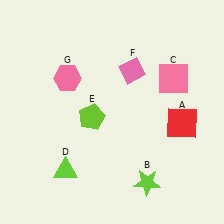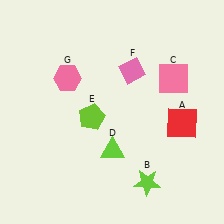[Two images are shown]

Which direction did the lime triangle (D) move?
The lime triangle (D) moved right.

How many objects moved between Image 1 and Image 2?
1 object moved between the two images.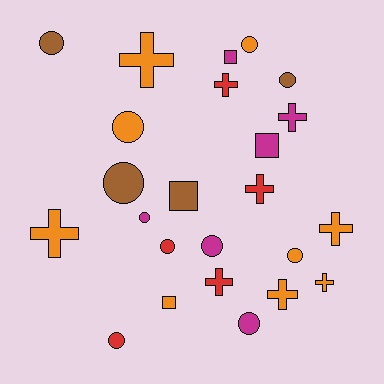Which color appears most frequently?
Orange, with 9 objects.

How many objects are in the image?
There are 24 objects.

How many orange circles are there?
There are 3 orange circles.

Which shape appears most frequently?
Circle, with 11 objects.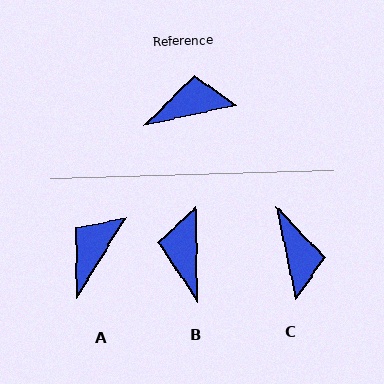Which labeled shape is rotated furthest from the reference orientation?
C, about 91 degrees away.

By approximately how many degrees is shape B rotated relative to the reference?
Approximately 79 degrees counter-clockwise.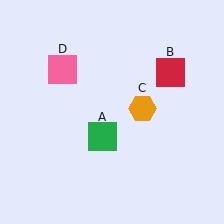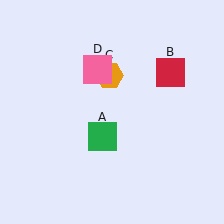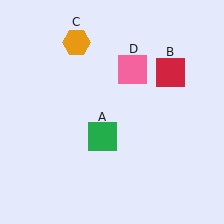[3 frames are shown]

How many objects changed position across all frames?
2 objects changed position: orange hexagon (object C), pink square (object D).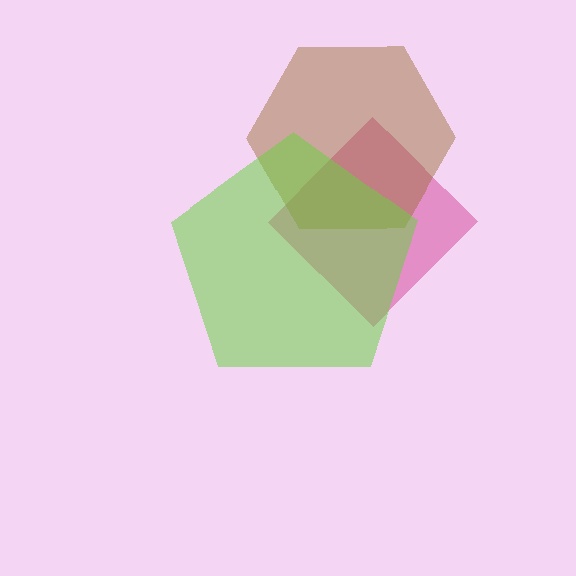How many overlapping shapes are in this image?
There are 3 overlapping shapes in the image.